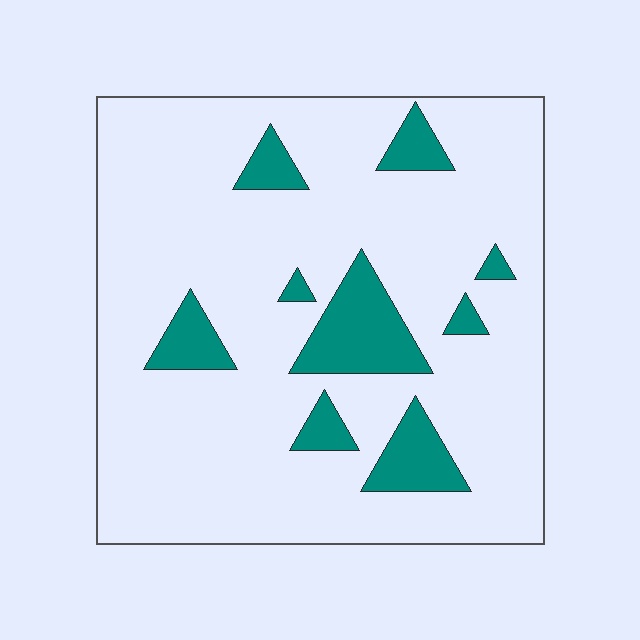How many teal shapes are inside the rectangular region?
9.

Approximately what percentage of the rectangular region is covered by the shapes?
Approximately 15%.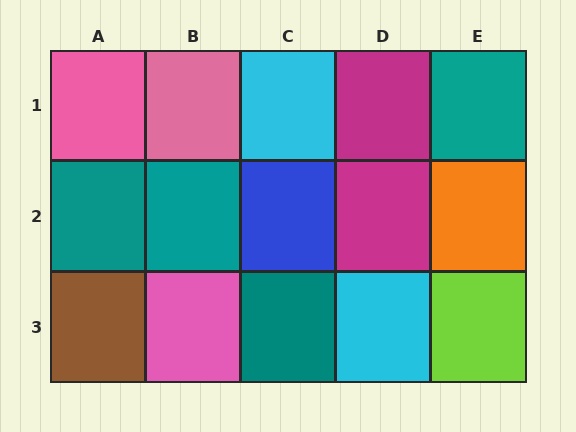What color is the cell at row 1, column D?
Magenta.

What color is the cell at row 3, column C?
Teal.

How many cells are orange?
1 cell is orange.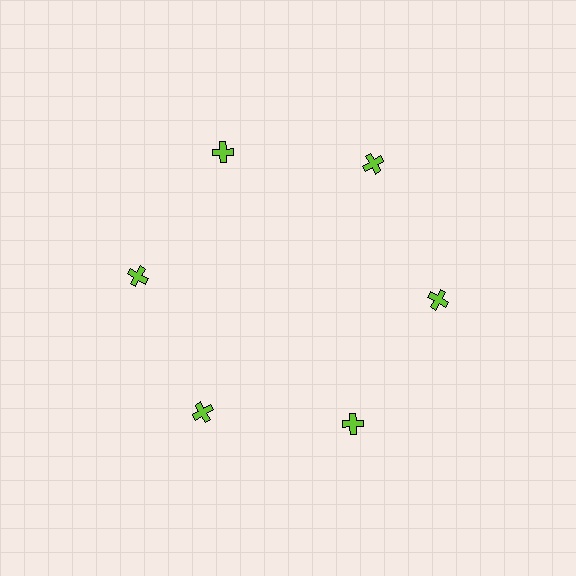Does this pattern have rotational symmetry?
Yes, this pattern has 6-fold rotational symmetry. It looks the same after rotating 60 degrees around the center.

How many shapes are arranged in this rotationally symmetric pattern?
There are 6 shapes, arranged in 6 groups of 1.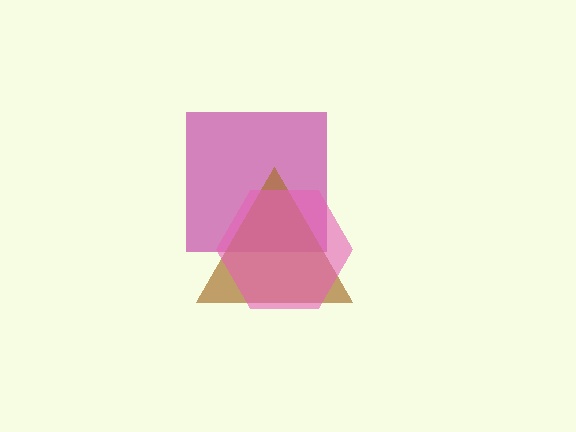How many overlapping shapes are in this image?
There are 3 overlapping shapes in the image.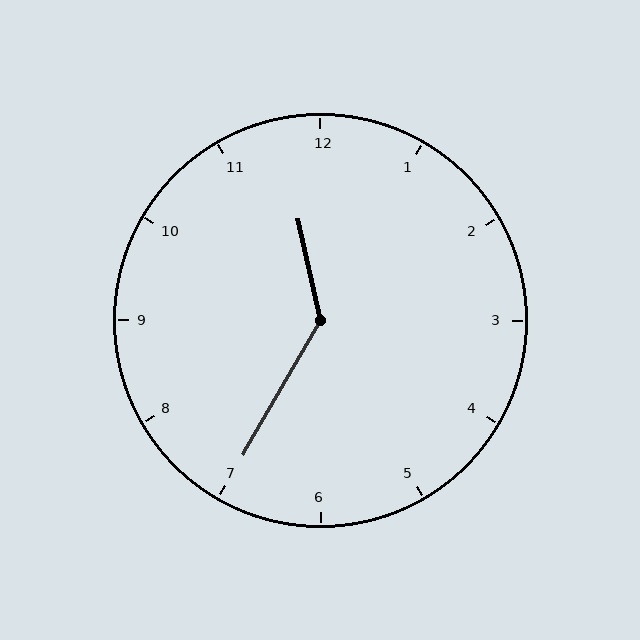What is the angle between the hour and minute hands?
Approximately 138 degrees.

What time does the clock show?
11:35.